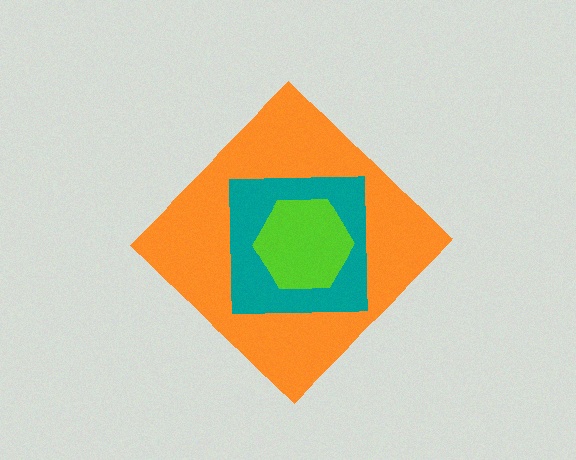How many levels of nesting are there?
3.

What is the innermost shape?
The lime hexagon.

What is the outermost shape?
The orange diamond.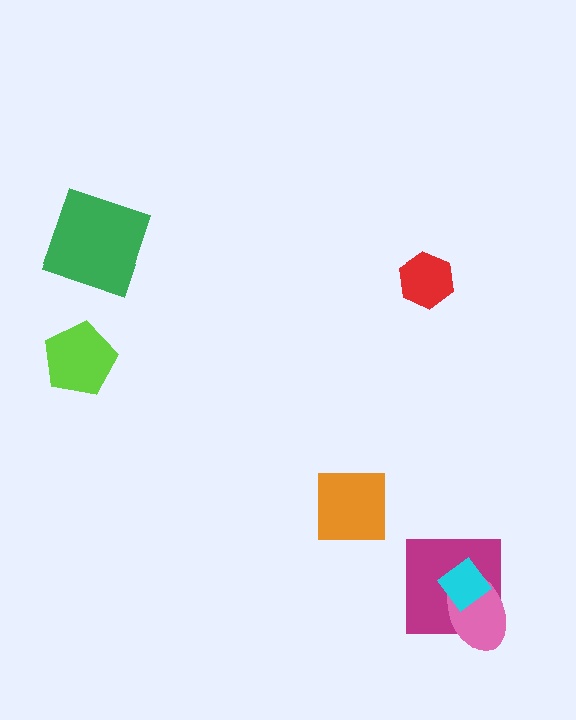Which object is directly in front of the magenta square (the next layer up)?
The pink ellipse is directly in front of the magenta square.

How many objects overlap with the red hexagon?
0 objects overlap with the red hexagon.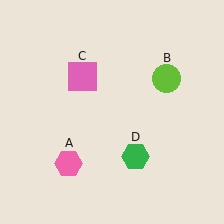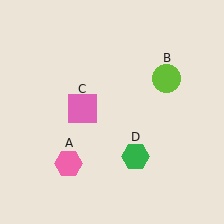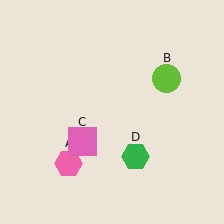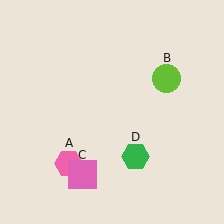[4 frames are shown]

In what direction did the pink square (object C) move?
The pink square (object C) moved down.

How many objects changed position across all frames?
1 object changed position: pink square (object C).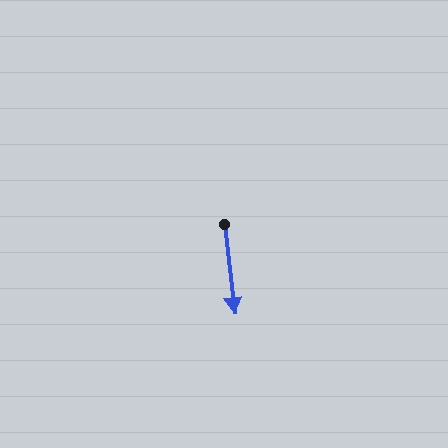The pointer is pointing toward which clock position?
Roughly 6 o'clock.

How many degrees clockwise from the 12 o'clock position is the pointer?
Approximately 174 degrees.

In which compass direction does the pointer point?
South.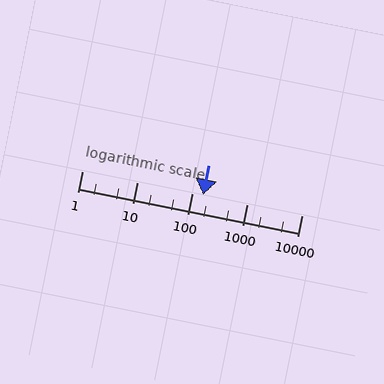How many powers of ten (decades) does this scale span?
The scale spans 4 decades, from 1 to 10000.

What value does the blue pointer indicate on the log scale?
The pointer indicates approximately 160.